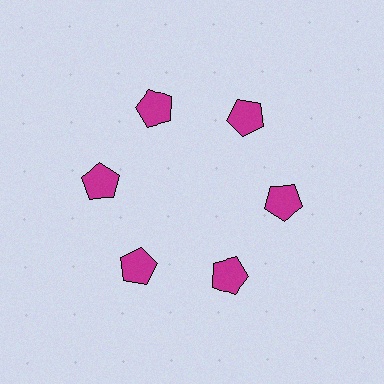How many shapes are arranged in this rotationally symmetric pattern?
There are 6 shapes, arranged in 6 groups of 1.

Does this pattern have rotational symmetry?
Yes, this pattern has 6-fold rotational symmetry. It looks the same after rotating 60 degrees around the center.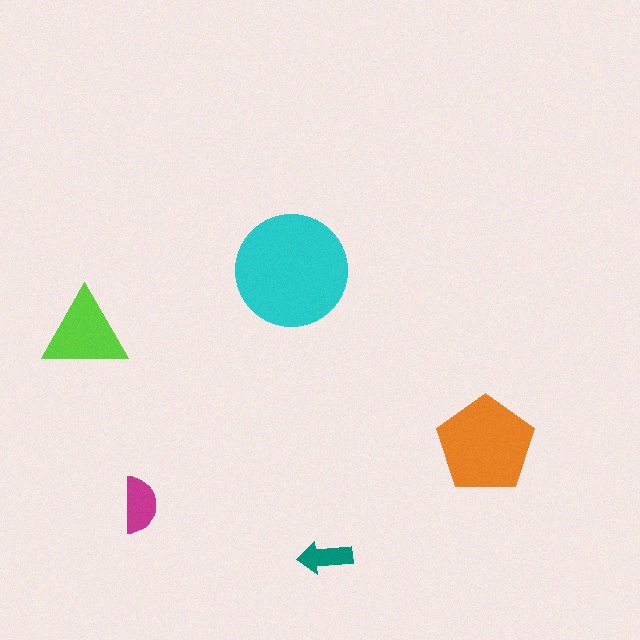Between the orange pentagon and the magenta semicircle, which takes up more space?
The orange pentagon.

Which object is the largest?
The cyan circle.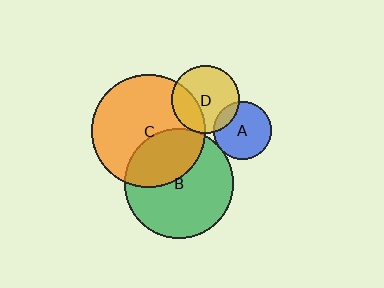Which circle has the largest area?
Circle C (orange).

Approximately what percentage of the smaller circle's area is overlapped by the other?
Approximately 30%.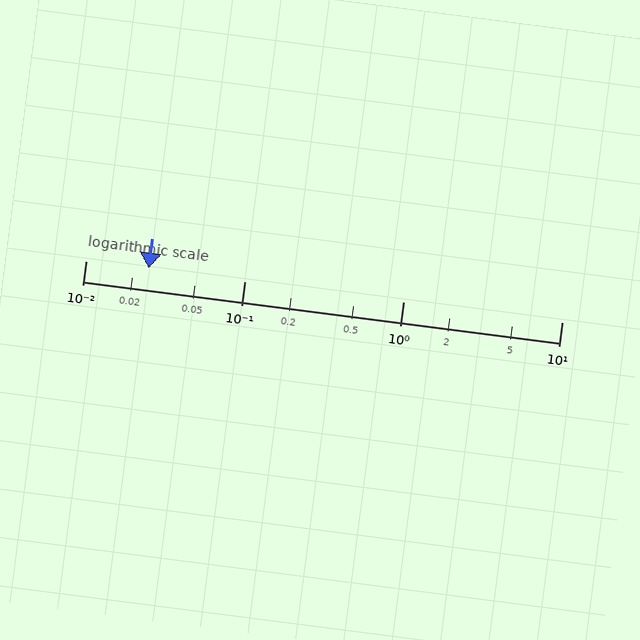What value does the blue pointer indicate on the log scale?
The pointer indicates approximately 0.025.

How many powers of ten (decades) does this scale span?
The scale spans 3 decades, from 0.01 to 10.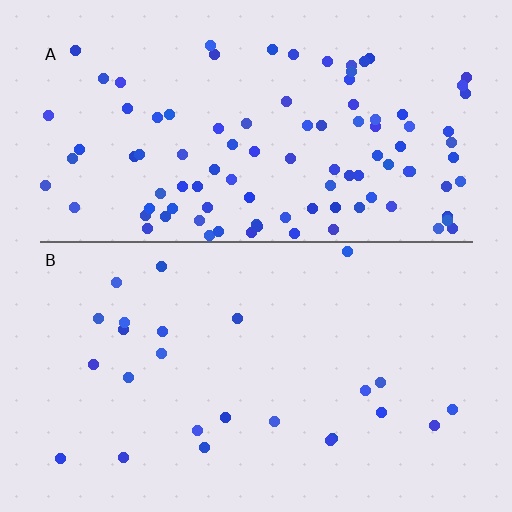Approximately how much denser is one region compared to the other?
Approximately 4.1× — region A over region B.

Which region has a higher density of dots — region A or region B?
A (the top).